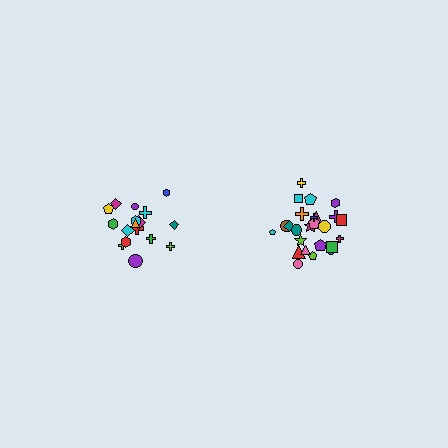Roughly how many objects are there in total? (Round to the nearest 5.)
Roughly 45 objects in total.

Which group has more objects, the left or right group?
The right group.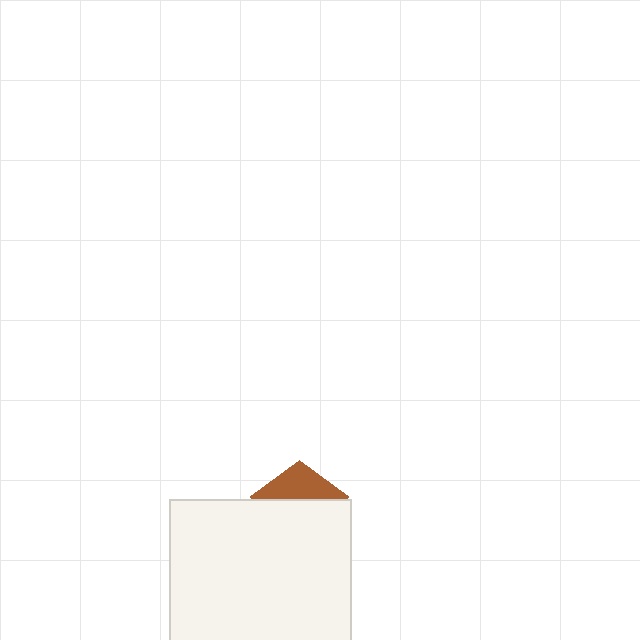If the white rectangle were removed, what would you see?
You would see the complete brown pentagon.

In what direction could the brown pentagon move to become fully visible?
The brown pentagon could move up. That would shift it out from behind the white rectangle entirely.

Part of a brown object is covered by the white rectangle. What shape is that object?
It is a pentagon.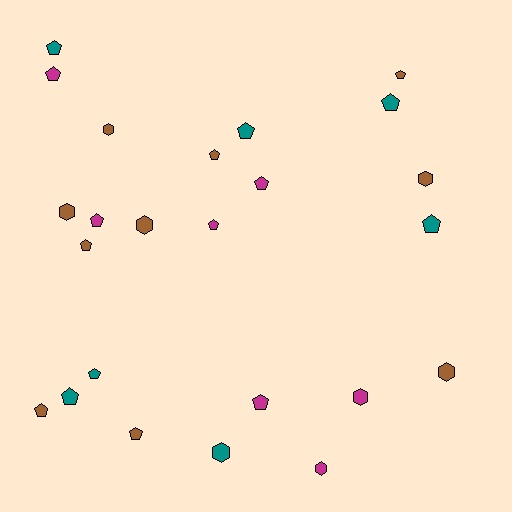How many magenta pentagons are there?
There are 5 magenta pentagons.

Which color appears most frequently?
Brown, with 10 objects.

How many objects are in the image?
There are 24 objects.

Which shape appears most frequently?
Pentagon, with 16 objects.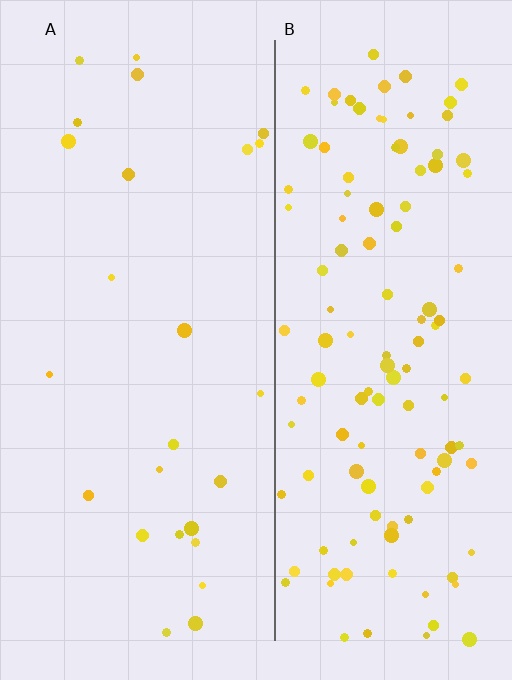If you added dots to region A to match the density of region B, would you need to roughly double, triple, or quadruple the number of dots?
Approximately quadruple.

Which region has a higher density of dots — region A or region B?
B (the right).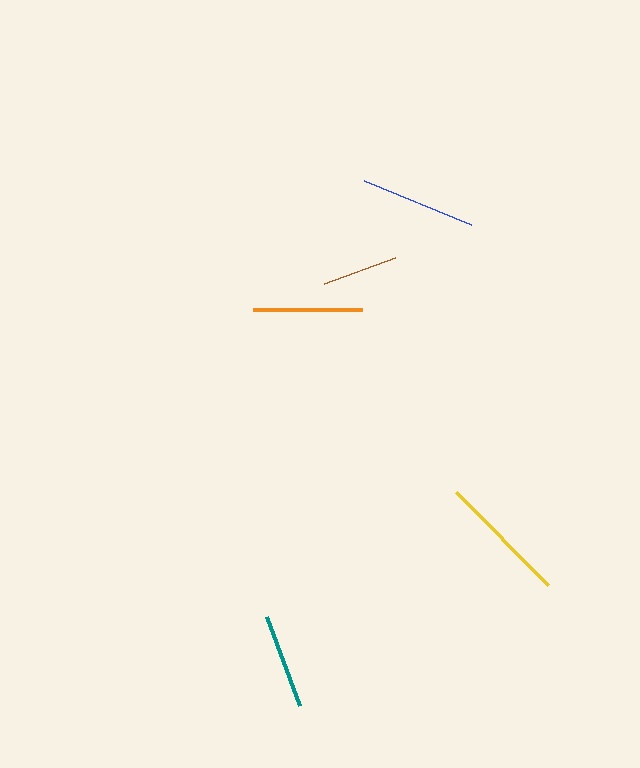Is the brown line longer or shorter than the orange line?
The orange line is longer than the brown line.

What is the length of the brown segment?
The brown segment is approximately 76 pixels long.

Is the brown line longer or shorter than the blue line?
The blue line is longer than the brown line.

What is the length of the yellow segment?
The yellow segment is approximately 131 pixels long.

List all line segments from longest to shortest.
From longest to shortest: yellow, blue, orange, teal, brown.